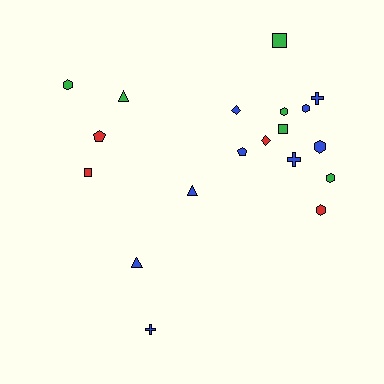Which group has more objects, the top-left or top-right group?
The top-right group.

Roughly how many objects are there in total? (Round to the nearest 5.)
Roughly 20 objects in total.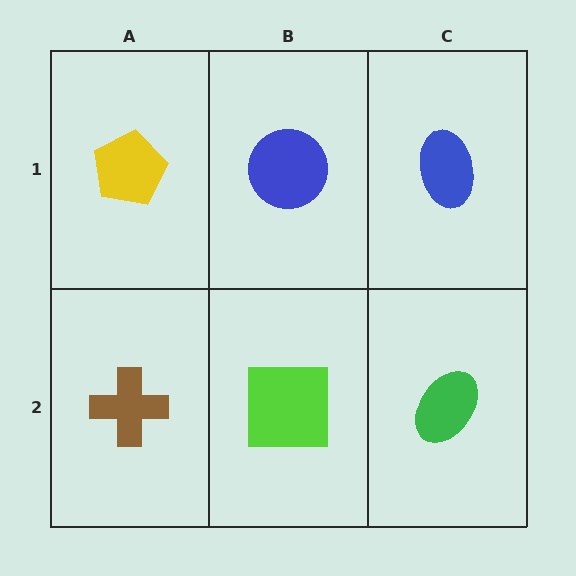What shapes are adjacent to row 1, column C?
A green ellipse (row 2, column C), a blue circle (row 1, column B).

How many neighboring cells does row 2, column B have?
3.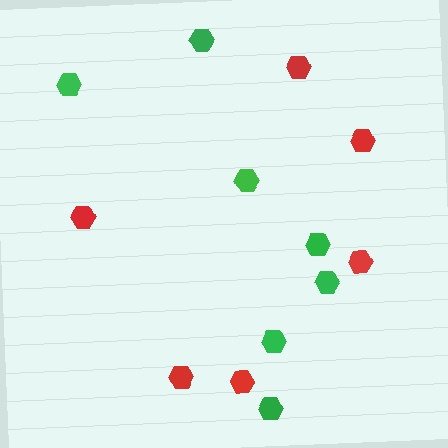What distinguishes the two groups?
There are 2 groups: one group of green hexagons (7) and one group of red hexagons (6).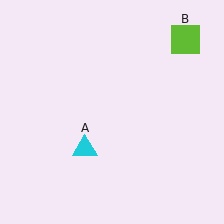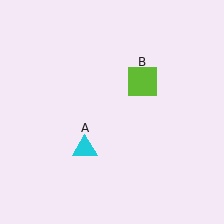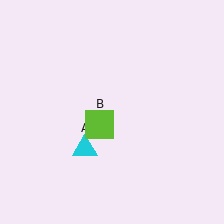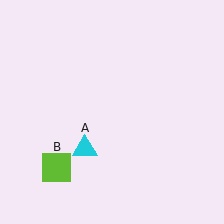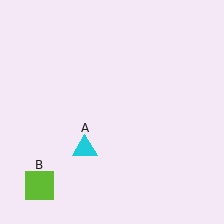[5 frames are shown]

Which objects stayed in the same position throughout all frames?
Cyan triangle (object A) remained stationary.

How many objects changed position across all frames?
1 object changed position: lime square (object B).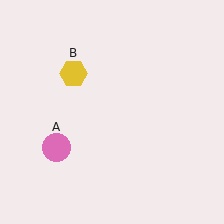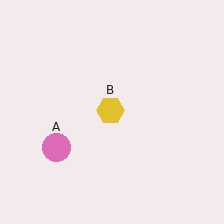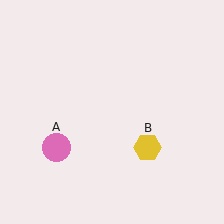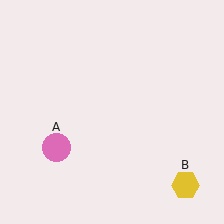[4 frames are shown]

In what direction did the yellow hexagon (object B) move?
The yellow hexagon (object B) moved down and to the right.